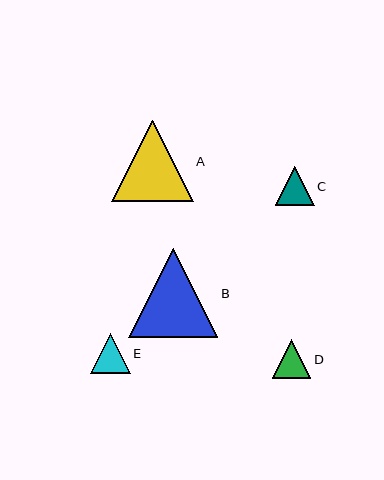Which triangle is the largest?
Triangle B is the largest with a size of approximately 89 pixels.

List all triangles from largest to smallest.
From largest to smallest: B, A, E, C, D.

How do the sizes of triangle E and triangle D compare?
Triangle E and triangle D are approximately the same size.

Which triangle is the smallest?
Triangle D is the smallest with a size of approximately 39 pixels.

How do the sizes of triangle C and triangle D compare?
Triangle C and triangle D are approximately the same size.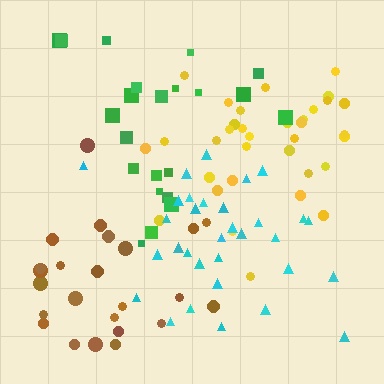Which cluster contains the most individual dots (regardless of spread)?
Yellow (34).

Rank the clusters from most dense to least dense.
yellow, cyan, brown, green.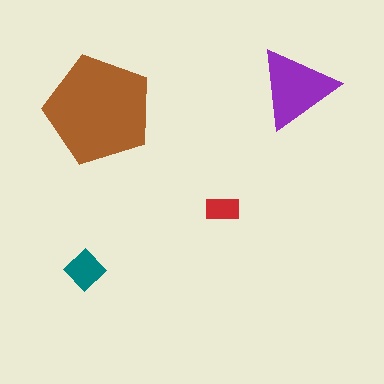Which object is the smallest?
The red rectangle.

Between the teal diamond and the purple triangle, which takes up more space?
The purple triangle.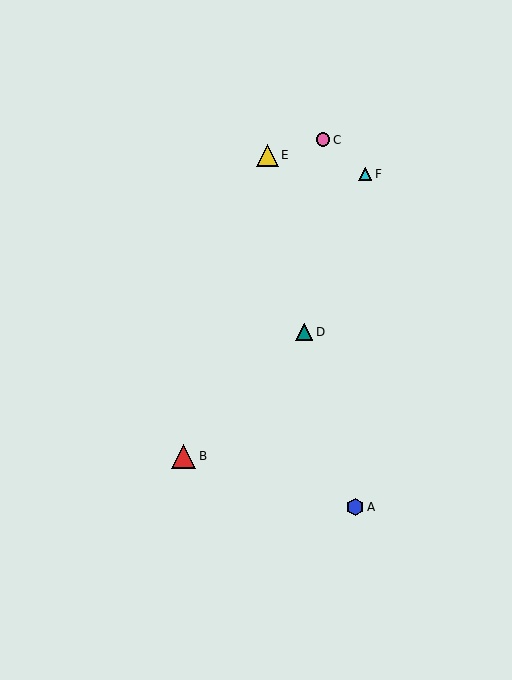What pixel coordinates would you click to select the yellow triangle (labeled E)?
Click at (267, 155) to select the yellow triangle E.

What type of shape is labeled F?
Shape F is a cyan triangle.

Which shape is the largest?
The red triangle (labeled B) is the largest.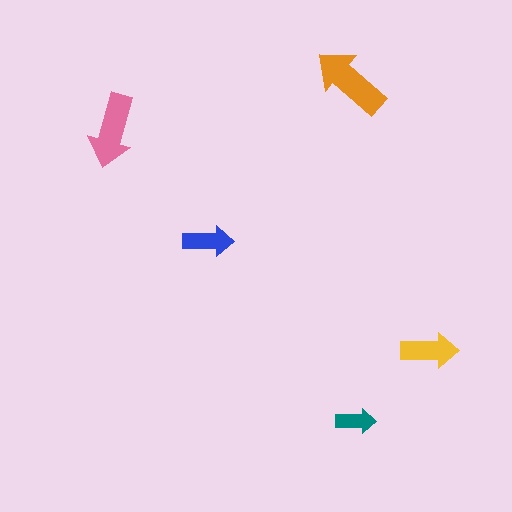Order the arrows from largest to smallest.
the orange one, the pink one, the yellow one, the blue one, the teal one.